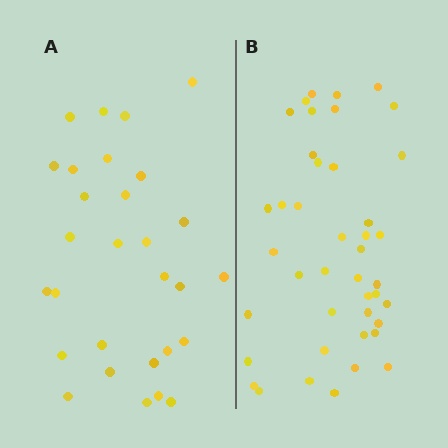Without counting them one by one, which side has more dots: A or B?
Region B (the right region) has more dots.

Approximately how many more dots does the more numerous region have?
Region B has approximately 15 more dots than region A.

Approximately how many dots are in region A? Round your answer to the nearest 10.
About 30 dots. (The exact count is 29, which rounds to 30.)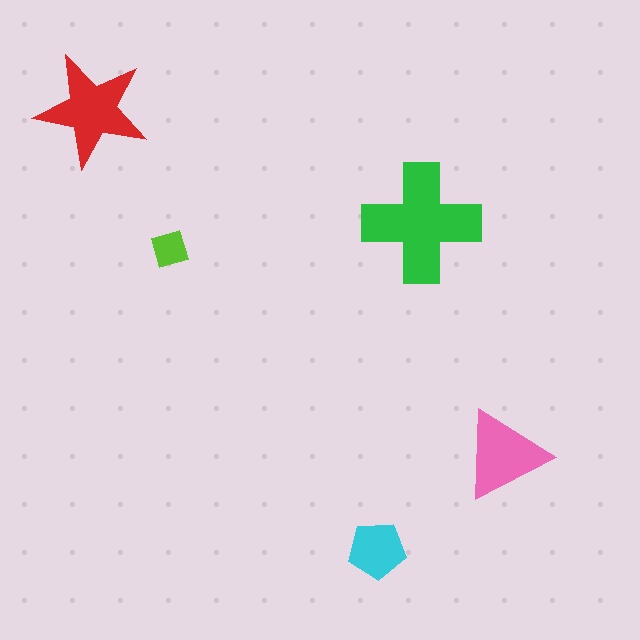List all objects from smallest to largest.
The lime diamond, the cyan pentagon, the pink triangle, the red star, the green cross.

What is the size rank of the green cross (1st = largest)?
1st.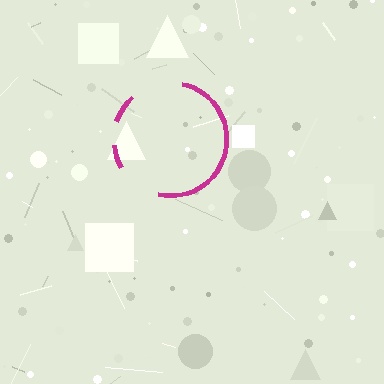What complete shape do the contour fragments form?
The contour fragments form a circle.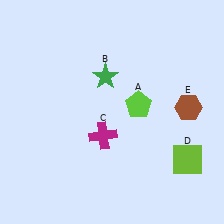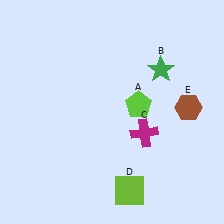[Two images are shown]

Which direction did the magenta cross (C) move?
The magenta cross (C) moved right.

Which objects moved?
The objects that moved are: the green star (B), the magenta cross (C), the lime square (D).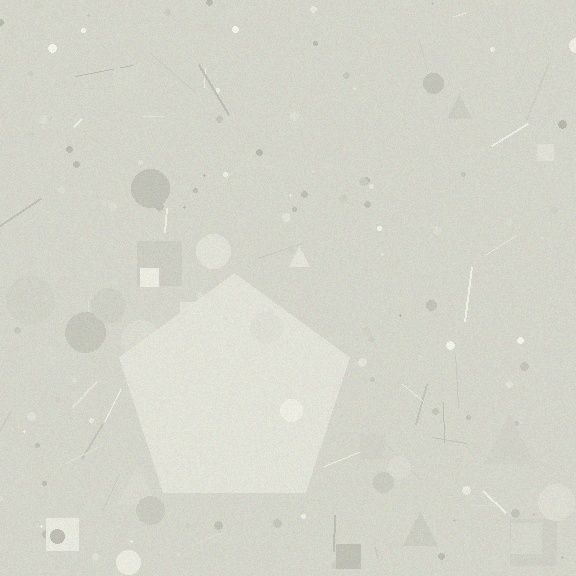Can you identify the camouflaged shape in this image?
The camouflaged shape is a pentagon.